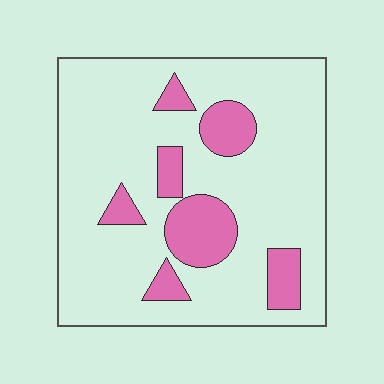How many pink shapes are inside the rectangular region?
7.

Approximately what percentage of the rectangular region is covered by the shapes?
Approximately 20%.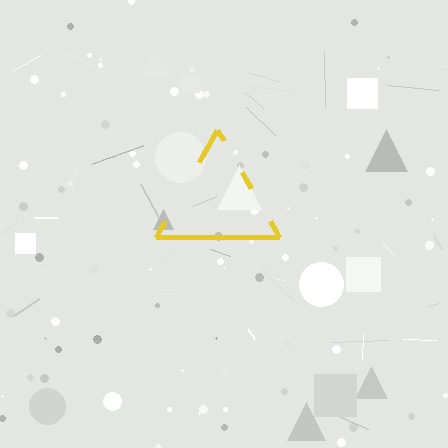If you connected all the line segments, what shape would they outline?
They would outline a triangle.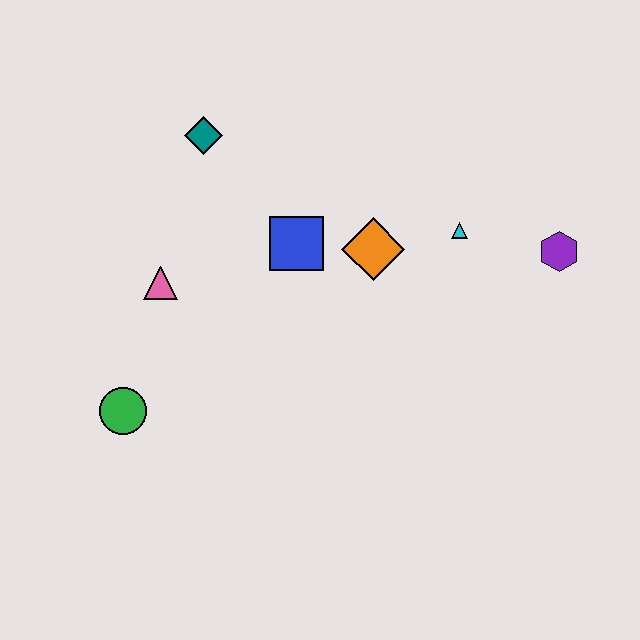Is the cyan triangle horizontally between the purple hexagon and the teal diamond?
Yes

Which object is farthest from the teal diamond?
The purple hexagon is farthest from the teal diamond.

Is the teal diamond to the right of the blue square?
No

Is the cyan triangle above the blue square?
Yes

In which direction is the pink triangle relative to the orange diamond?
The pink triangle is to the left of the orange diamond.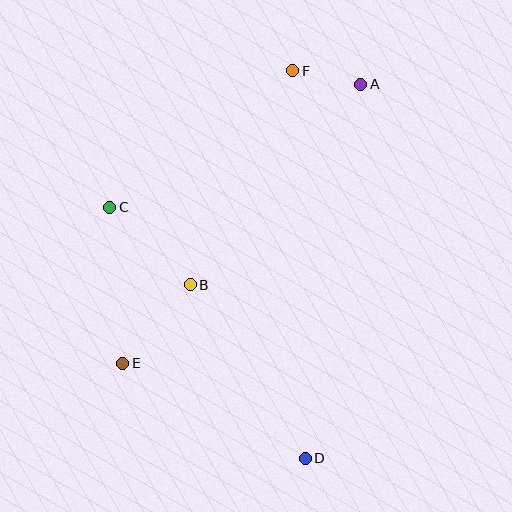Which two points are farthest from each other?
Points D and F are farthest from each other.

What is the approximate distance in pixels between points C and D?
The distance between C and D is approximately 318 pixels.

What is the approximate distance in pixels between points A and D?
The distance between A and D is approximately 378 pixels.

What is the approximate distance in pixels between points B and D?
The distance between B and D is approximately 208 pixels.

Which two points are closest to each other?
Points A and F are closest to each other.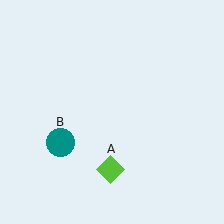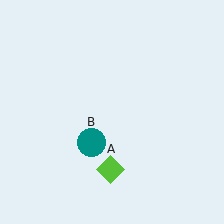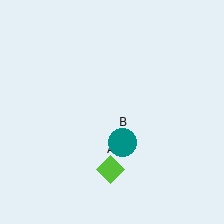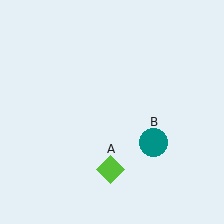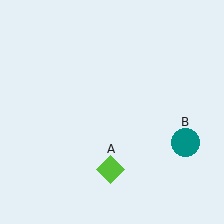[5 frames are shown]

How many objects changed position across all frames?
1 object changed position: teal circle (object B).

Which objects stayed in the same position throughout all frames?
Lime diamond (object A) remained stationary.